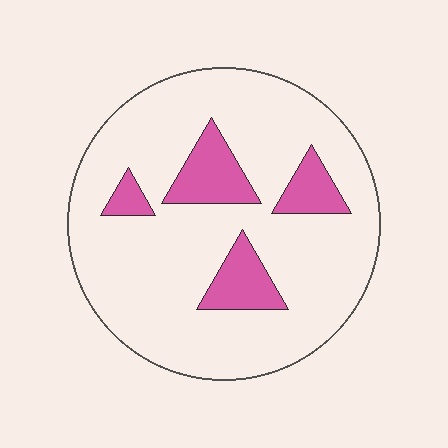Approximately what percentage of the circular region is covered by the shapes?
Approximately 15%.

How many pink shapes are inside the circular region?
4.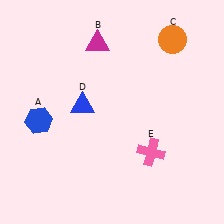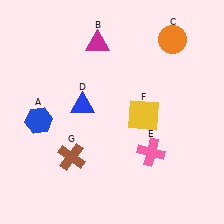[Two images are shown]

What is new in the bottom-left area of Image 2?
A brown cross (G) was added in the bottom-left area of Image 2.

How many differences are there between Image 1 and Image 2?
There are 2 differences between the two images.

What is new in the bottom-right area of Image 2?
A yellow square (F) was added in the bottom-right area of Image 2.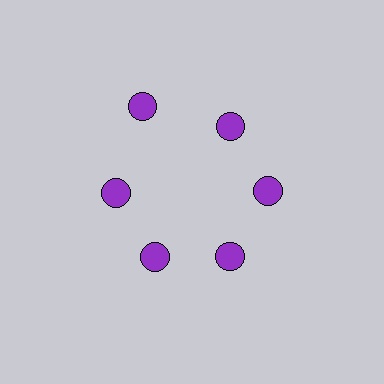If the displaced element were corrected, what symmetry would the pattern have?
It would have 6-fold rotational symmetry — the pattern would map onto itself every 60 degrees.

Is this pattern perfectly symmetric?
No. The 6 purple circles are arranged in a ring, but one element near the 11 o'clock position is pushed outward from the center, breaking the 6-fold rotational symmetry.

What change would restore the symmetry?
The symmetry would be restored by moving it inward, back onto the ring so that all 6 circles sit at equal angles and equal distance from the center.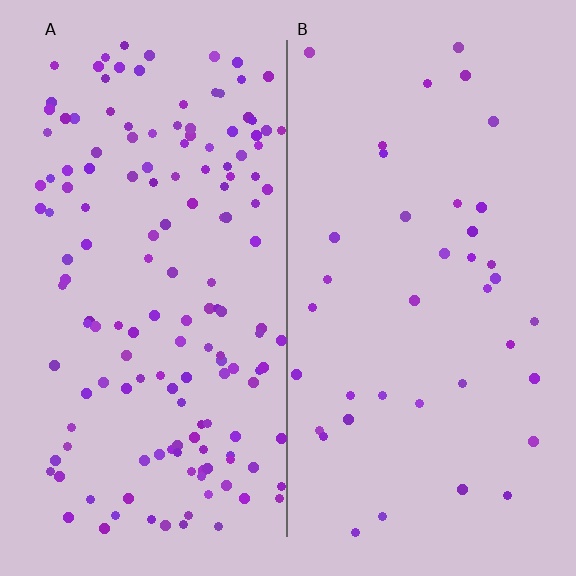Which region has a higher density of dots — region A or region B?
A (the left).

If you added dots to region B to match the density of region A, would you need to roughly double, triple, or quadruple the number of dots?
Approximately quadruple.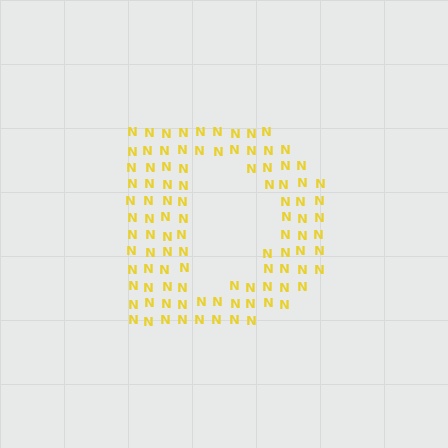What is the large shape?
The large shape is the letter D.